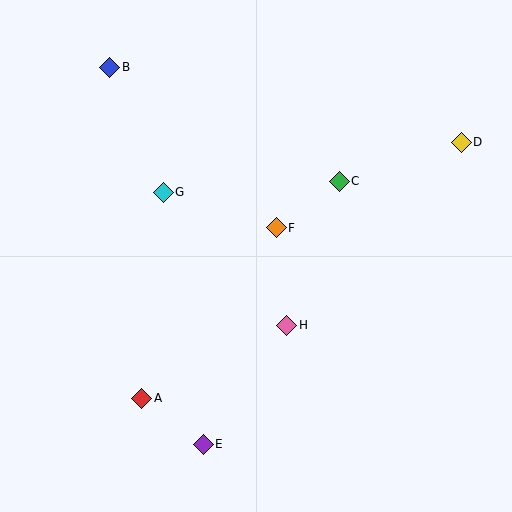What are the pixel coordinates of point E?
Point E is at (203, 444).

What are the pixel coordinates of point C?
Point C is at (339, 181).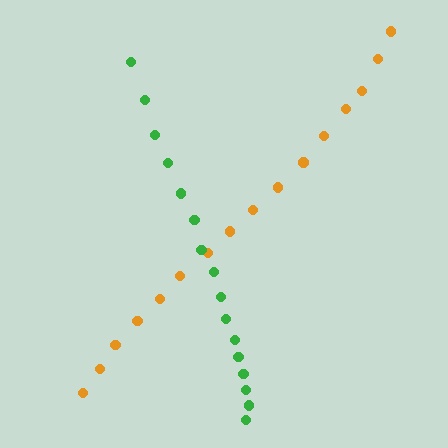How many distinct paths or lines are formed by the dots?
There are 2 distinct paths.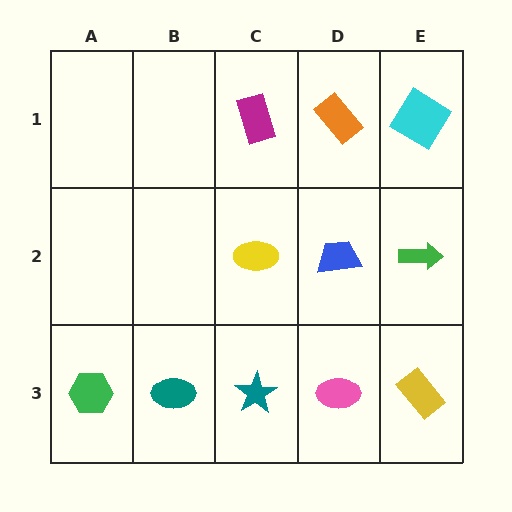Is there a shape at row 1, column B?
No, that cell is empty.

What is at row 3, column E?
A yellow rectangle.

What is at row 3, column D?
A pink ellipse.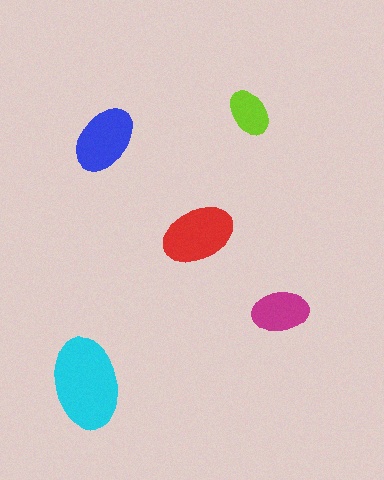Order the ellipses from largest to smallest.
the cyan one, the red one, the blue one, the magenta one, the lime one.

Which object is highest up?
The lime ellipse is topmost.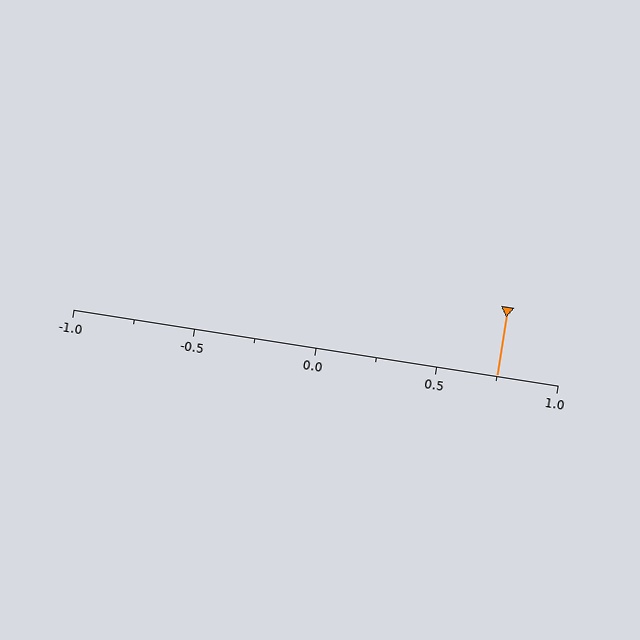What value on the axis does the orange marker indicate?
The marker indicates approximately 0.75.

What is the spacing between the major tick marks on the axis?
The major ticks are spaced 0.5 apart.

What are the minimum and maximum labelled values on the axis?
The axis runs from -1.0 to 1.0.